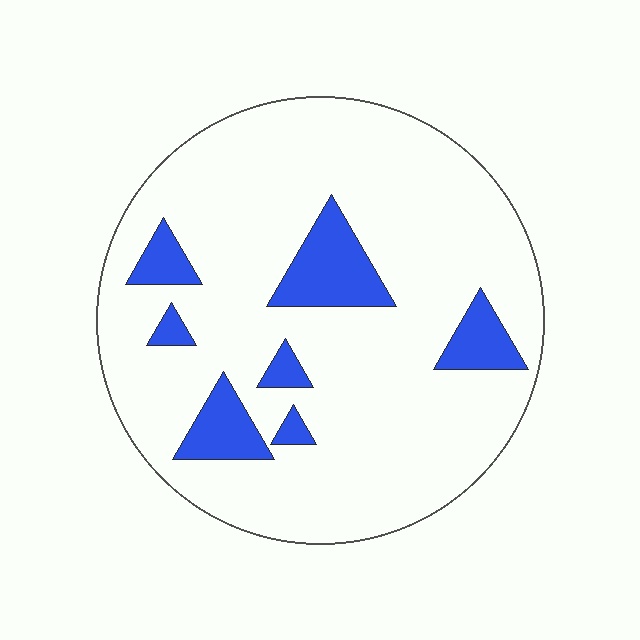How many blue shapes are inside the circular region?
7.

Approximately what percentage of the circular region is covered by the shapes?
Approximately 15%.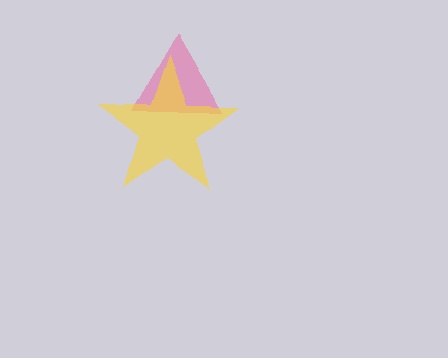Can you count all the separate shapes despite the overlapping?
Yes, there are 2 separate shapes.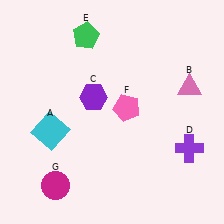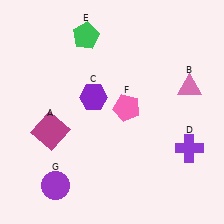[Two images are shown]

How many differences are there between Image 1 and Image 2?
There are 2 differences between the two images.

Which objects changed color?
A changed from cyan to magenta. G changed from magenta to purple.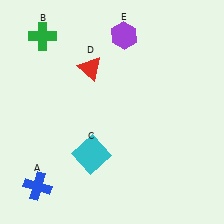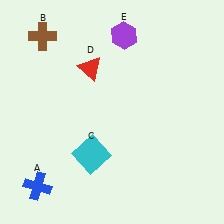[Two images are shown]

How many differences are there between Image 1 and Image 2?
There is 1 difference between the two images.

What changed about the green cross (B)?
In Image 1, B is green. In Image 2, it changed to brown.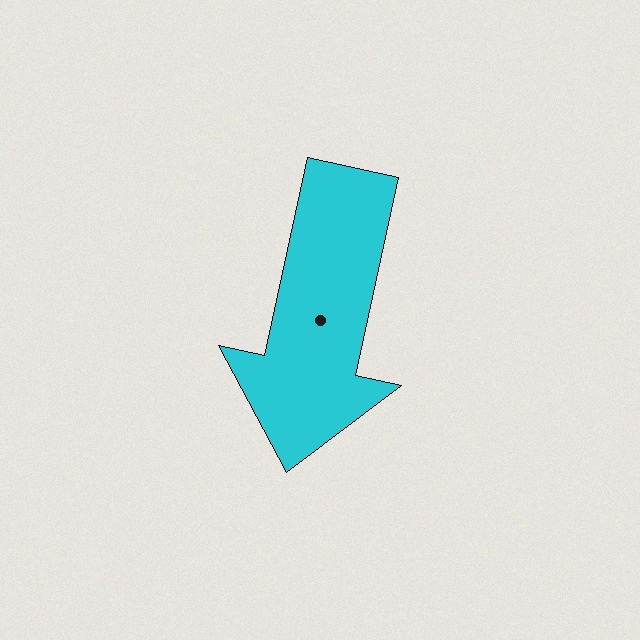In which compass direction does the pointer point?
South.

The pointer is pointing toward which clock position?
Roughly 6 o'clock.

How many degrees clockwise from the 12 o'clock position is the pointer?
Approximately 192 degrees.